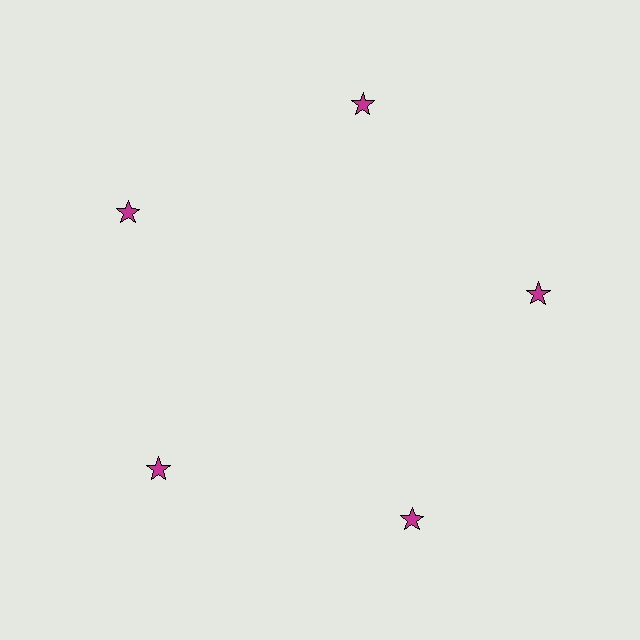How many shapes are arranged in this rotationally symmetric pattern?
There are 5 shapes, arranged in 5 groups of 1.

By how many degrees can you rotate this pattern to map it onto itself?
The pattern maps onto itself every 72 degrees of rotation.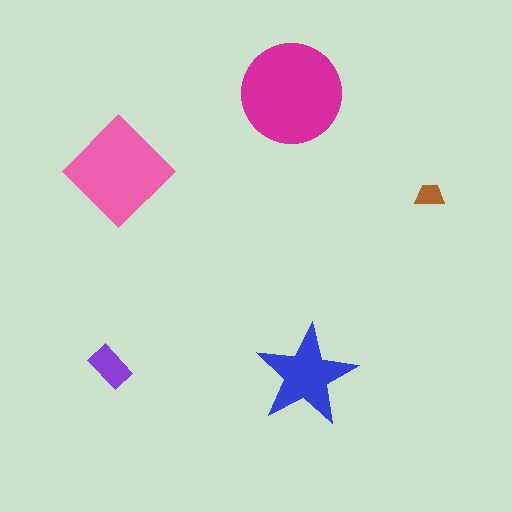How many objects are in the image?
There are 5 objects in the image.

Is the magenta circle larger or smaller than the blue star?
Larger.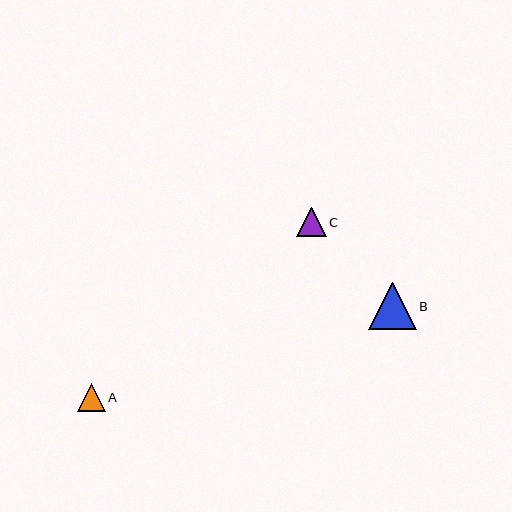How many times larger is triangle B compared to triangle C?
Triangle B is approximately 1.6 times the size of triangle C.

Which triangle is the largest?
Triangle B is the largest with a size of approximately 47 pixels.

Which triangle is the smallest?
Triangle A is the smallest with a size of approximately 28 pixels.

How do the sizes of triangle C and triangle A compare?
Triangle C and triangle A are approximately the same size.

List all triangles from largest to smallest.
From largest to smallest: B, C, A.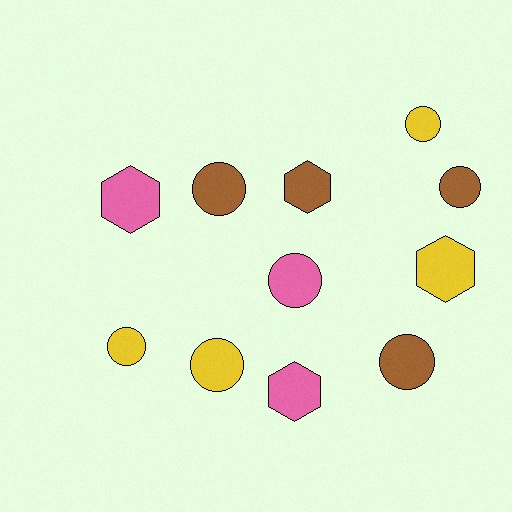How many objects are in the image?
There are 11 objects.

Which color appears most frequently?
Yellow, with 4 objects.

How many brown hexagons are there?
There is 1 brown hexagon.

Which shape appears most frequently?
Circle, with 7 objects.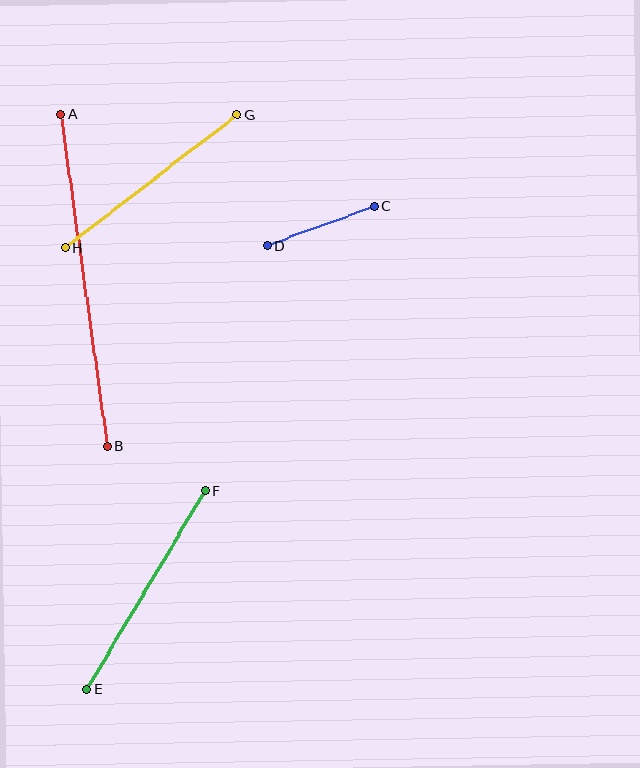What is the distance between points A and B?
The distance is approximately 335 pixels.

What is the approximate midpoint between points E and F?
The midpoint is at approximately (146, 590) pixels.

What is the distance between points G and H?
The distance is approximately 218 pixels.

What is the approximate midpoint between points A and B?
The midpoint is at approximately (84, 280) pixels.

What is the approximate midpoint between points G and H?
The midpoint is at approximately (151, 181) pixels.